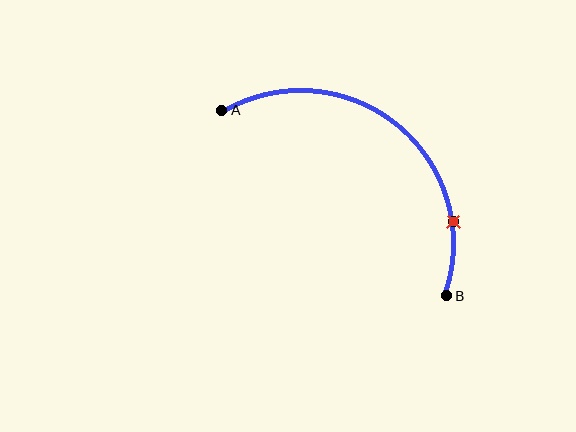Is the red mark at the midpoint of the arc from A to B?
No. The red mark lies on the arc but is closer to endpoint B. The arc midpoint would be at the point on the curve equidistant along the arc from both A and B.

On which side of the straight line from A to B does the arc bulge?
The arc bulges above and to the right of the straight line connecting A and B.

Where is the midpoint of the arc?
The arc midpoint is the point on the curve farthest from the straight line joining A and B. It sits above and to the right of that line.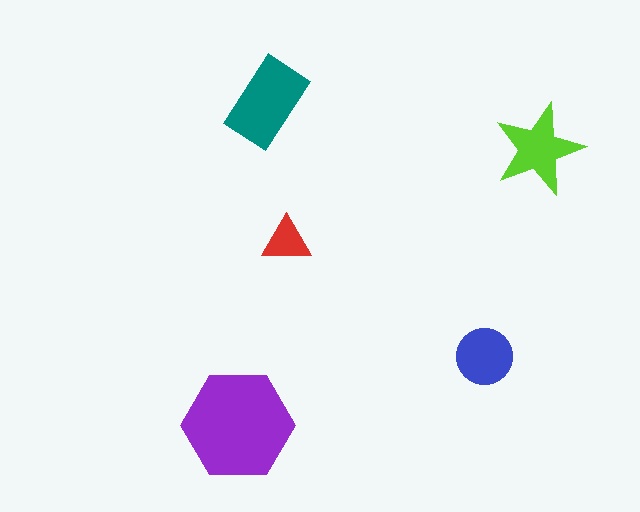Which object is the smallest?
The red triangle.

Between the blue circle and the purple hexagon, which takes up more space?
The purple hexagon.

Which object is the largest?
The purple hexagon.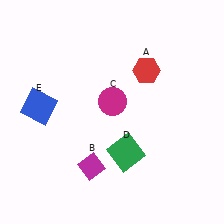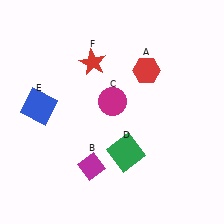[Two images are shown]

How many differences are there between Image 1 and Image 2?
There is 1 difference between the two images.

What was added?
A red star (F) was added in Image 2.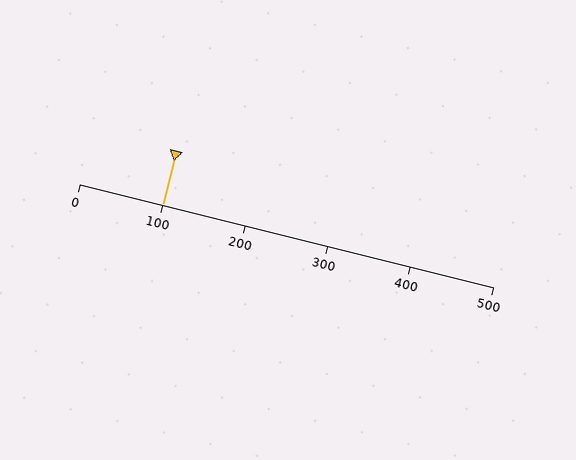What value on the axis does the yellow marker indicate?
The marker indicates approximately 100.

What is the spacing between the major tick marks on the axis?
The major ticks are spaced 100 apart.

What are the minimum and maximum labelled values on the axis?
The axis runs from 0 to 500.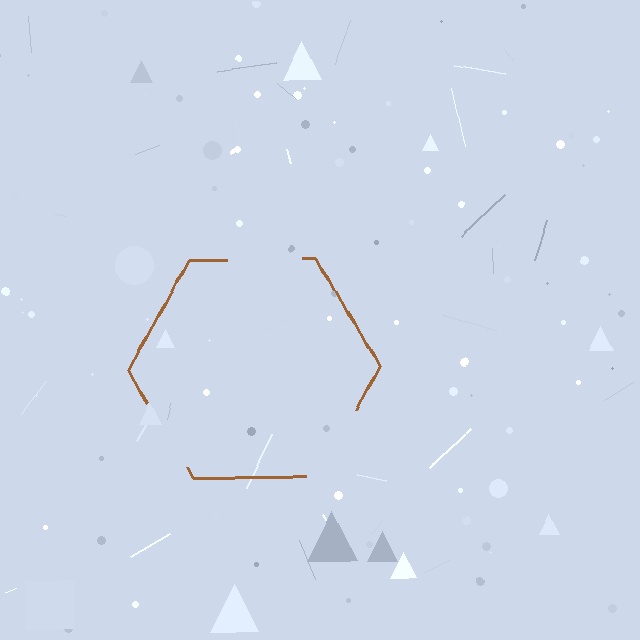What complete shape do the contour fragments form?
The contour fragments form a hexagon.